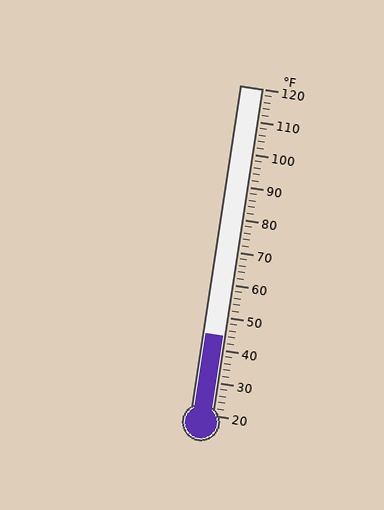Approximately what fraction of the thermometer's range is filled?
The thermometer is filled to approximately 25% of its range.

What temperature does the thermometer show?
The thermometer shows approximately 44°F.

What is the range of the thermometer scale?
The thermometer scale ranges from 20°F to 120°F.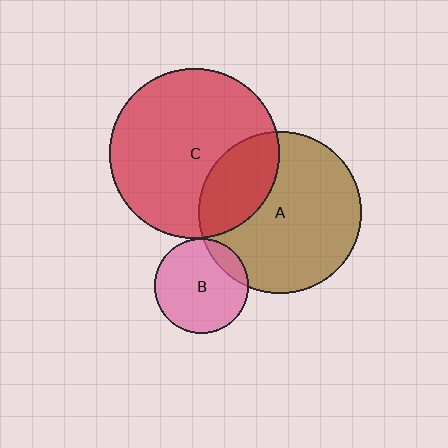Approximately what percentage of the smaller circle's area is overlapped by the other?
Approximately 25%.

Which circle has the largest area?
Circle C (red).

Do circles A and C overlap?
Yes.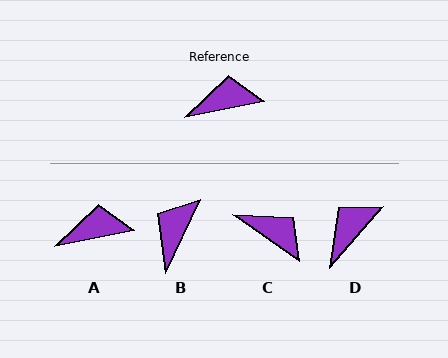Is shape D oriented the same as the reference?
No, it is off by about 38 degrees.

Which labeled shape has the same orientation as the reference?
A.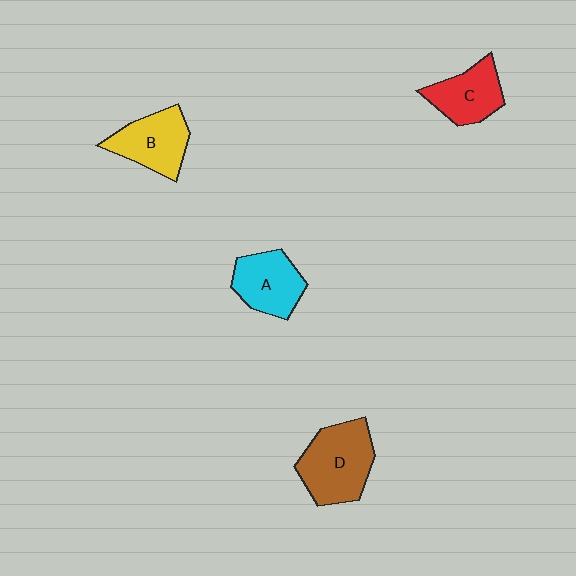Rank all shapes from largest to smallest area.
From largest to smallest: D (brown), B (yellow), A (cyan), C (red).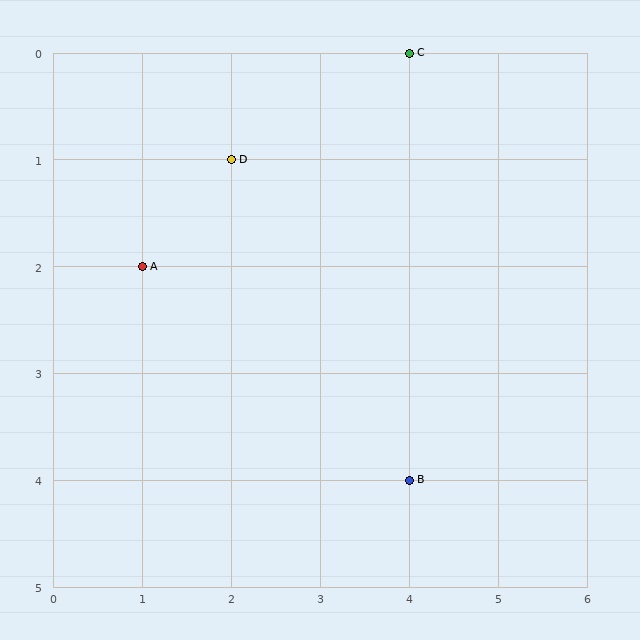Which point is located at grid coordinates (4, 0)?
Point C is at (4, 0).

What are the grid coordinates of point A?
Point A is at grid coordinates (1, 2).